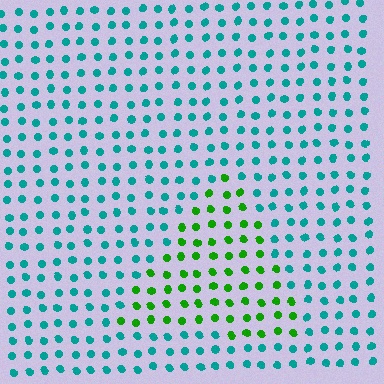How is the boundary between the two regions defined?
The boundary is defined purely by a slight shift in hue (about 60 degrees). Spacing, size, and orientation are identical on both sides.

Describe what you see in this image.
The image is filled with small teal elements in a uniform arrangement. A triangle-shaped region is visible where the elements are tinted to a slightly different hue, forming a subtle color boundary.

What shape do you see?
I see a triangle.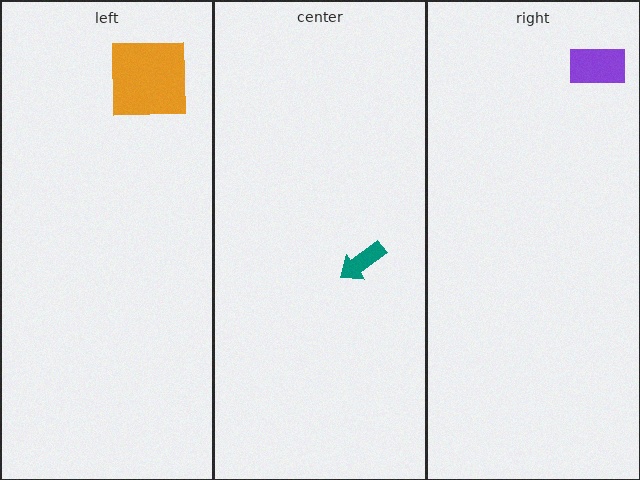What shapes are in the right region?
The purple rectangle.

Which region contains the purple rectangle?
The right region.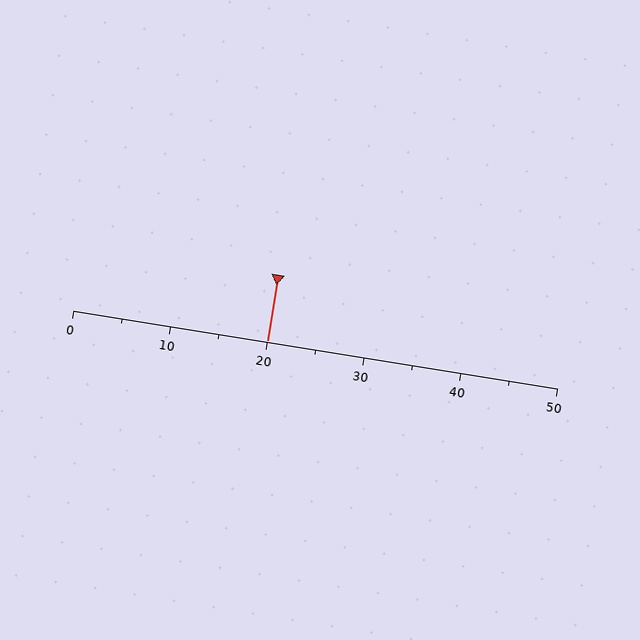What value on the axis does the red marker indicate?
The marker indicates approximately 20.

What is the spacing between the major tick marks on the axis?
The major ticks are spaced 10 apart.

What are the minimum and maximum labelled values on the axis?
The axis runs from 0 to 50.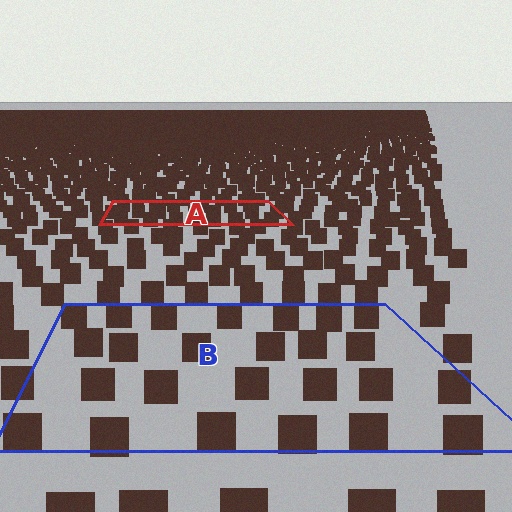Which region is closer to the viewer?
Region B is closer. The texture elements there are larger and more spread out.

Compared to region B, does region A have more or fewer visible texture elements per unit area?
Region A has more texture elements per unit area — they are packed more densely because it is farther away.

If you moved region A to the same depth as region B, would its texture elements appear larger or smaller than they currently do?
They would appear larger. At a closer depth, the same texture elements are projected at a bigger on-screen size.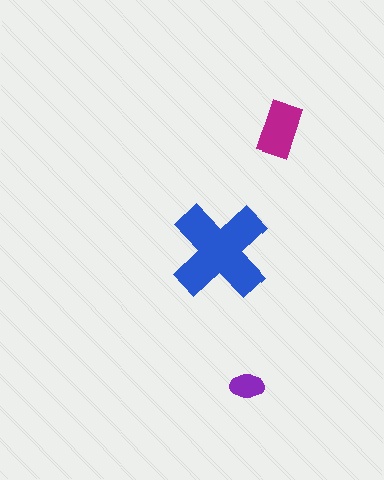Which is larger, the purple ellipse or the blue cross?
The blue cross.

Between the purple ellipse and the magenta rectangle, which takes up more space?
The magenta rectangle.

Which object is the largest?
The blue cross.